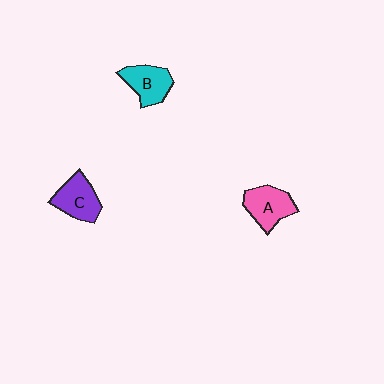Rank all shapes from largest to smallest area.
From largest to smallest: A (pink), C (purple), B (cyan).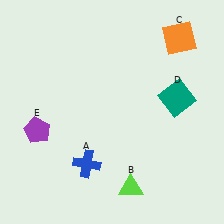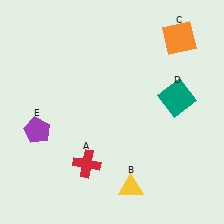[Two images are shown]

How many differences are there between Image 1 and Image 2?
There are 2 differences between the two images.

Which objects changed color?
A changed from blue to red. B changed from lime to yellow.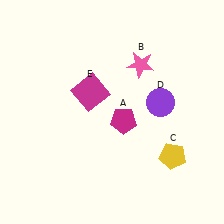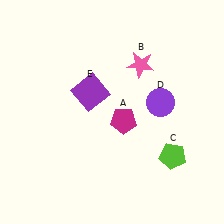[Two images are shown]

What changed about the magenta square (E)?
In Image 1, E is magenta. In Image 2, it changed to purple.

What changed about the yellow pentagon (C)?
In Image 1, C is yellow. In Image 2, it changed to lime.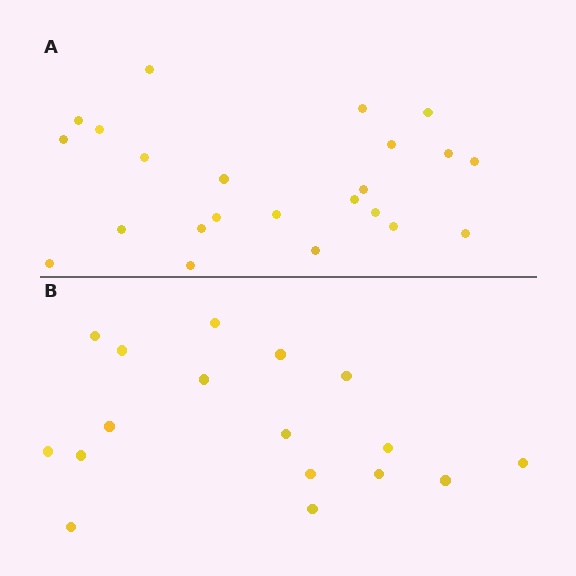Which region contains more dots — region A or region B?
Region A (the top region) has more dots.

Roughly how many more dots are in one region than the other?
Region A has about 6 more dots than region B.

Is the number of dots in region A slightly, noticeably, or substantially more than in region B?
Region A has noticeably more, but not dramatically so. The ratio is roughly 1.4 to 1.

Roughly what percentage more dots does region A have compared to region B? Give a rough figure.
About 35% more.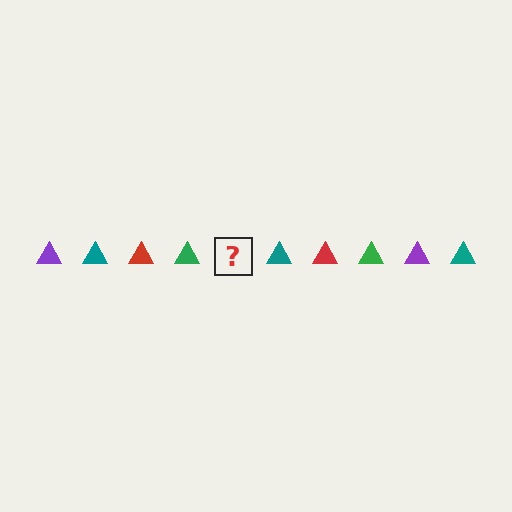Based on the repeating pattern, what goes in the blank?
The blank should be a purple triangle.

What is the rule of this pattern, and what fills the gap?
The rule is that the pattern cycles through purple, teal, red, green triangles. The gap should be filled with a purple triangle.